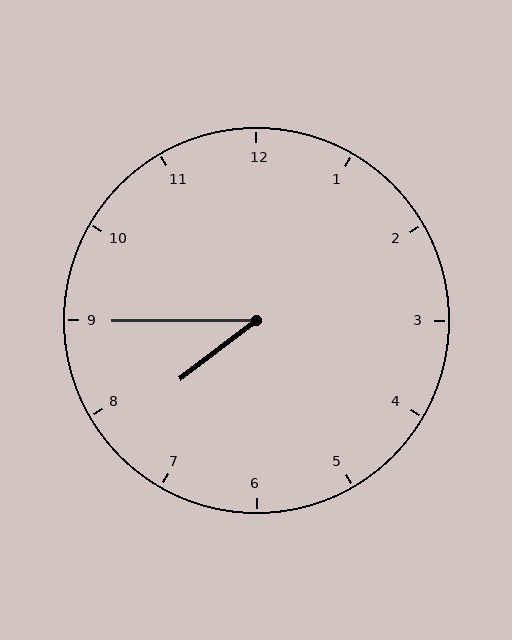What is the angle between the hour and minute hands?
Approximately 38 degrees.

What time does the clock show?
7:45.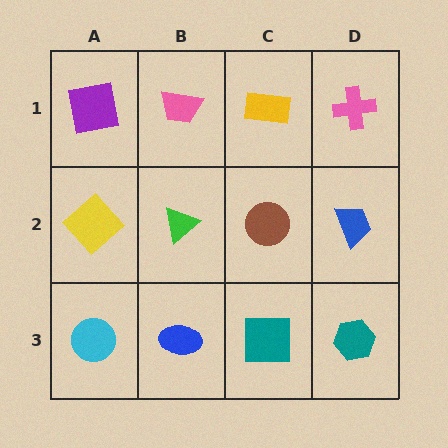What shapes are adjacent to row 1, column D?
A blue trapezoid (row 2, column D), a yellow rectangle (row 1, column C).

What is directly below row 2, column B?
A blue ellipse.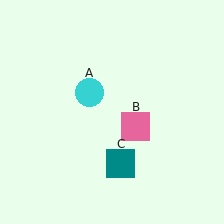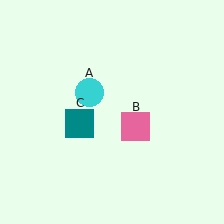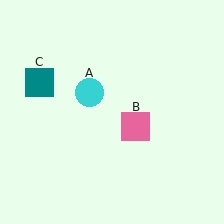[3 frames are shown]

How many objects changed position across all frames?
1 object changed position: teal square (object C).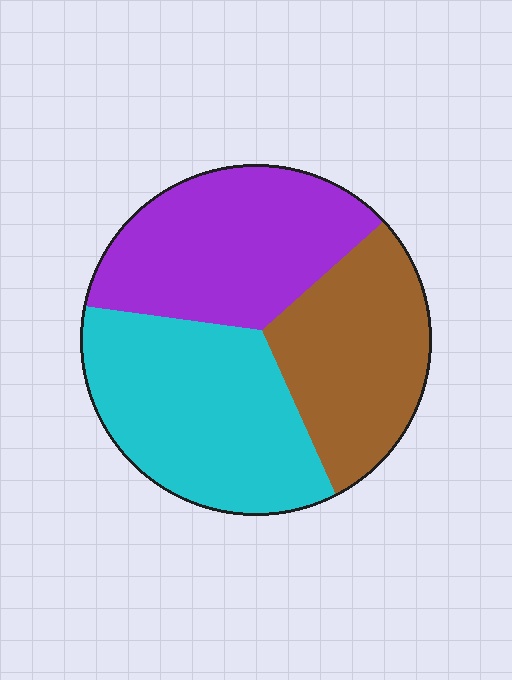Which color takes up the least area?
Brown, at roughly 30%.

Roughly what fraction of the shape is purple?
Purple takes up between a third and a half of the shape.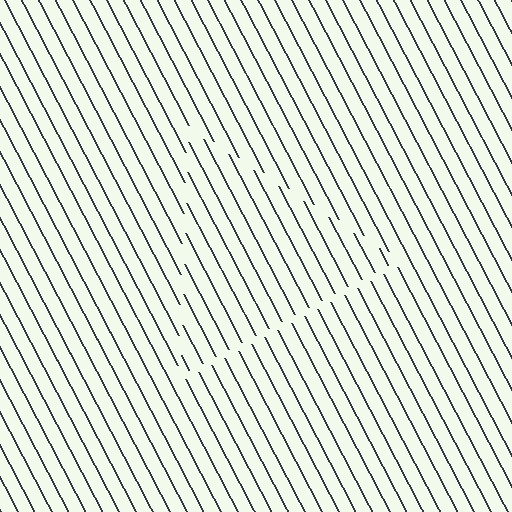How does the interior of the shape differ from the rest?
The interior of the shape contains the same grating, shifted by half a period — the contour is defined by the phase discontinuity where line-ends from the inner and outer gratings abut.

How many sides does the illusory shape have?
3 sides — the line-ends trace a triangle.